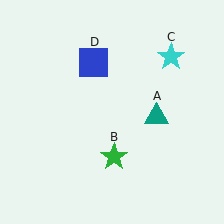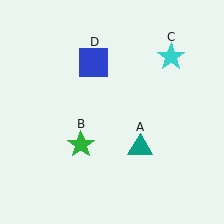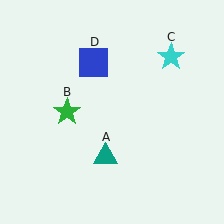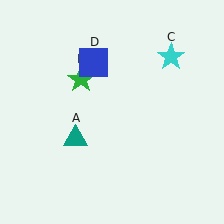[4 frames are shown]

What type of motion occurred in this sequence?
The teal triangle (object A), green star (object B) rotated clockwise around the center of the scene.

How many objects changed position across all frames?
2 objects changed position: teal triangle (object A), green star (object B).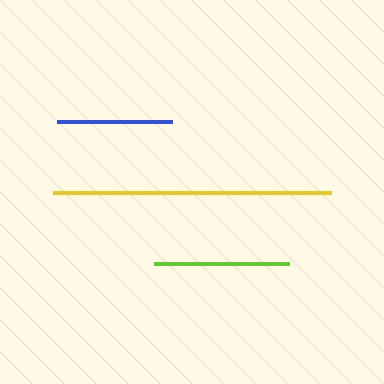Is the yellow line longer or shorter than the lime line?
The yellow line is longer than the lime line.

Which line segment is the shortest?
The blue line is the shortest at approximately 115 pixels.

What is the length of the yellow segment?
The yellow segment is approximately 278 pixels long.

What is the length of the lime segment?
The lime segment is approximately 136 pixels long.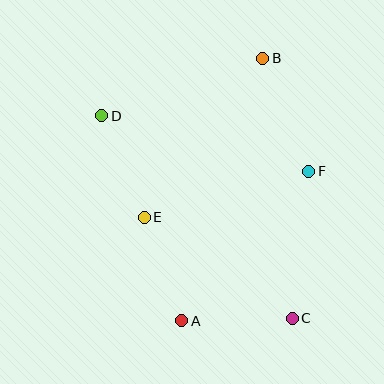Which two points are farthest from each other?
Points C and D are farthest from each other.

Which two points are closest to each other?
Points D and E are closest to each other.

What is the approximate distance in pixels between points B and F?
The distance between B and F is approximately 122 pixels.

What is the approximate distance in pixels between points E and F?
The distance between E and F is approximately 171 pixels.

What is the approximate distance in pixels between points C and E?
The distance between C and E is approximately 179 pixels.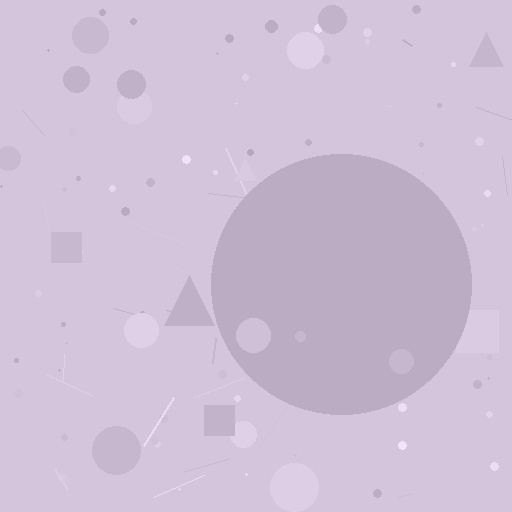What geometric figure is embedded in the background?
A circle is embedded in the background.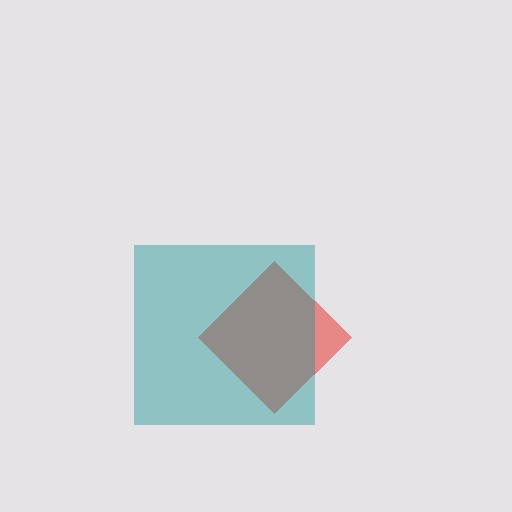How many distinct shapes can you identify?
There are 2 distinct shapes: a red diamond, a teal square.